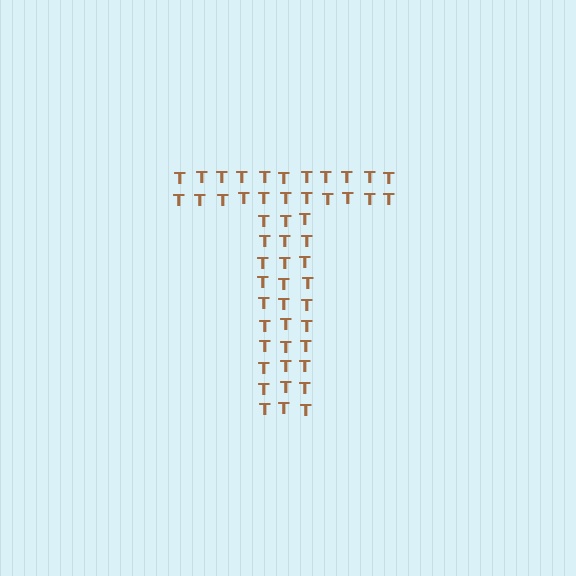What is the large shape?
The large shape is the letter T.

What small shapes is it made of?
It is made of small letter T's.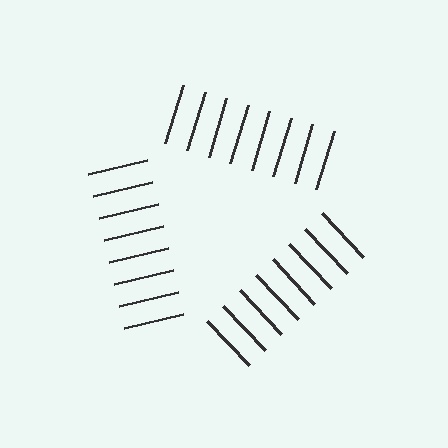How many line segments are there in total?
24 — 8 along each of the 3 edges.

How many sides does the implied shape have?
3 sides — the line-ends trace a triangle.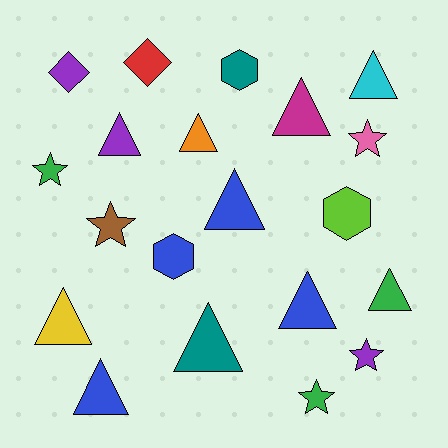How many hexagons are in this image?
There are 3 hexagons.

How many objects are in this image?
There are 20 objects.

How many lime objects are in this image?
There is 1 lime object.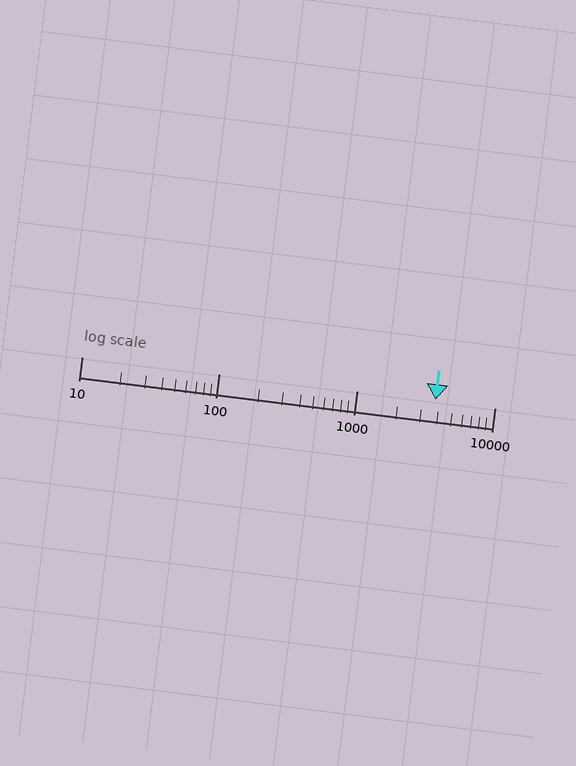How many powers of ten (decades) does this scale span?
The scale spans 3 decades, from 10 to 10000.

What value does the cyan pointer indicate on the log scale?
The pointer indicates approximately 3700.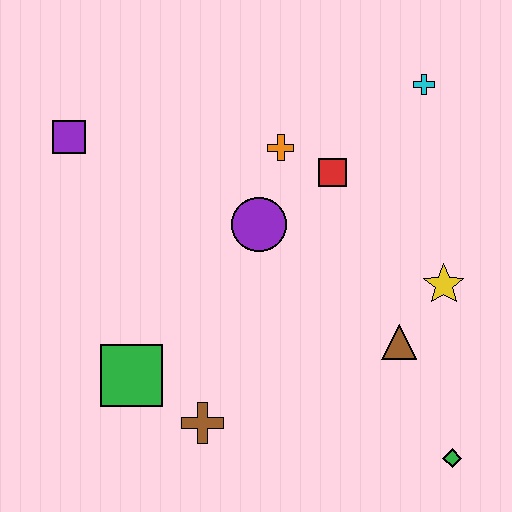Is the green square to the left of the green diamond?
Yes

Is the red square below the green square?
No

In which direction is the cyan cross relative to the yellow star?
The cyan cross is above the yellow star.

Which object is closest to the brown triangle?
The yellow star is closest to the brown triangle.